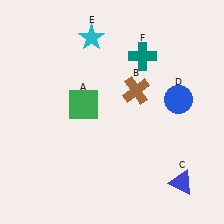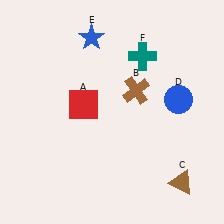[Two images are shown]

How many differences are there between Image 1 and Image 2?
There are 3 differences between the two images.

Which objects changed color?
A changed from green to red. C changed from blue to brown. E changed from cyan to blue.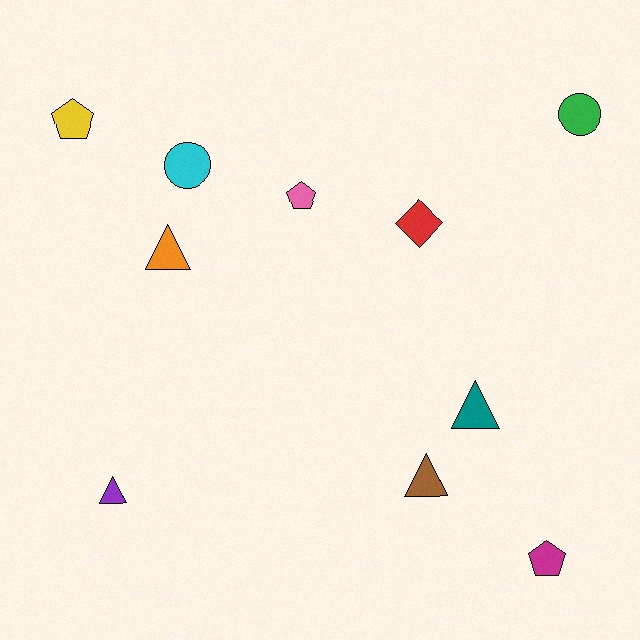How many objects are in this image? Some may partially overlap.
There are 10 objects.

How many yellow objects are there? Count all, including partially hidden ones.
There is 1 yellow object.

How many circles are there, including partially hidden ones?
There are 2 circles.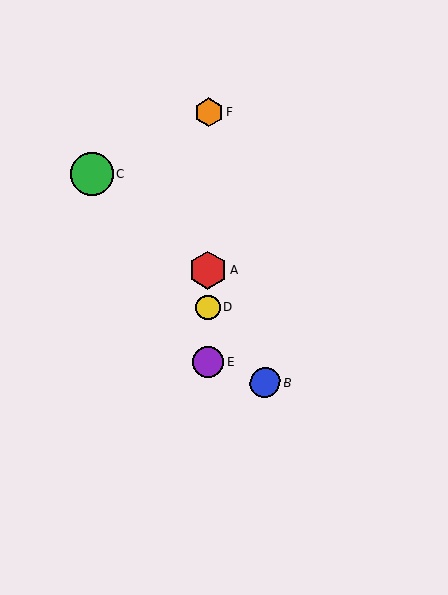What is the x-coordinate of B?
Object B is at x≈265.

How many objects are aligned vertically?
4 objects (A, D, E, F) are aligned vertically.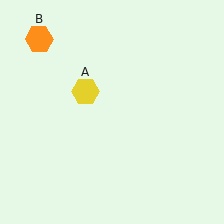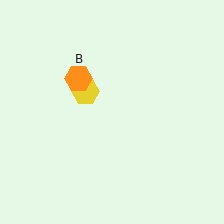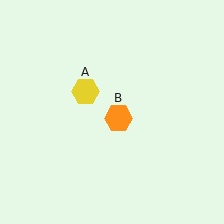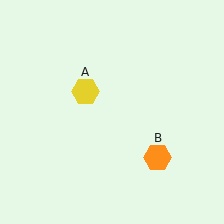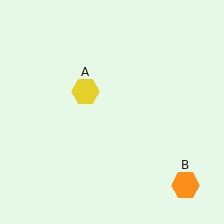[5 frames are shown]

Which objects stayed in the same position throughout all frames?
Yellow hexagon (object A) remained stationary.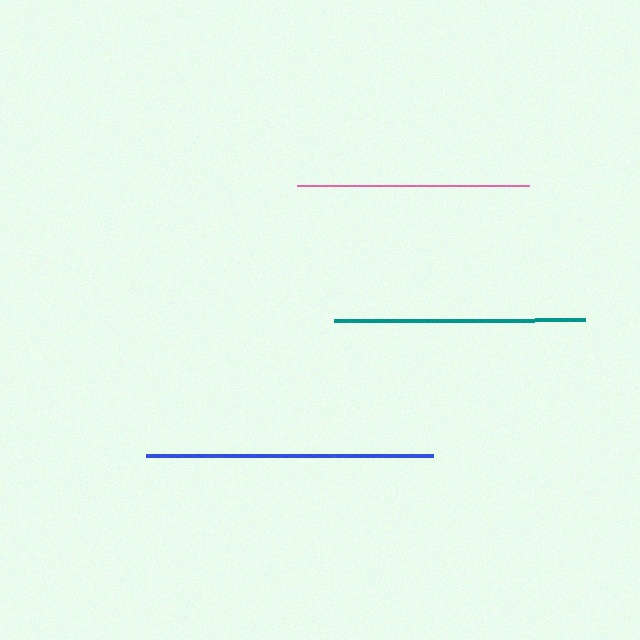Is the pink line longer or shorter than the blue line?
The blue line is longer than the pink line.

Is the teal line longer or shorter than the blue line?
The blue line is longer than the teal line.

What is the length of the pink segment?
The pink segment is approximately 232 pixels long.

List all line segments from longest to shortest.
From longest to shortest: blue, teal, pink.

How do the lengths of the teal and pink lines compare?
The teal and pink lines are approximately the same length.